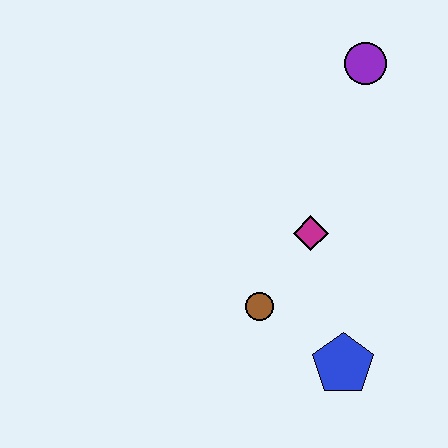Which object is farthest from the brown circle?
The purple circle is farthest from the brown circle.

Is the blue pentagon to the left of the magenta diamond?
No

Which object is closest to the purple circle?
The magenta diamond is closest to the purple circle.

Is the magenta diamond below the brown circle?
No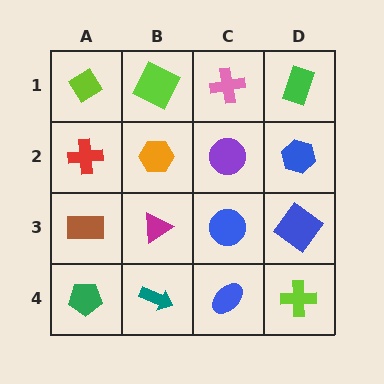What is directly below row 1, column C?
A purple circle.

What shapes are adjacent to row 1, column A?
A red cross (row 2, column A), a lime square (row 1, column B).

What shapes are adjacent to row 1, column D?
A blue hexagon (row 2, column D), a pink cross (row 1, column C).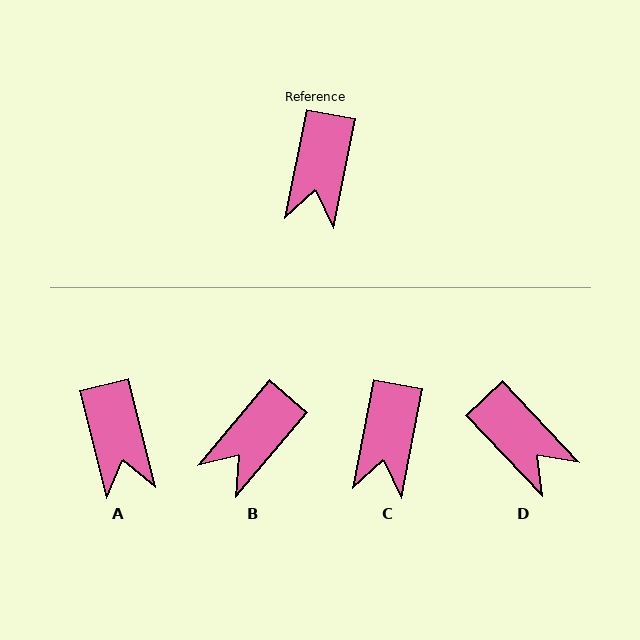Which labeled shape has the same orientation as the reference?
C.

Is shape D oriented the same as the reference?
No, it is off by about 54 degrees.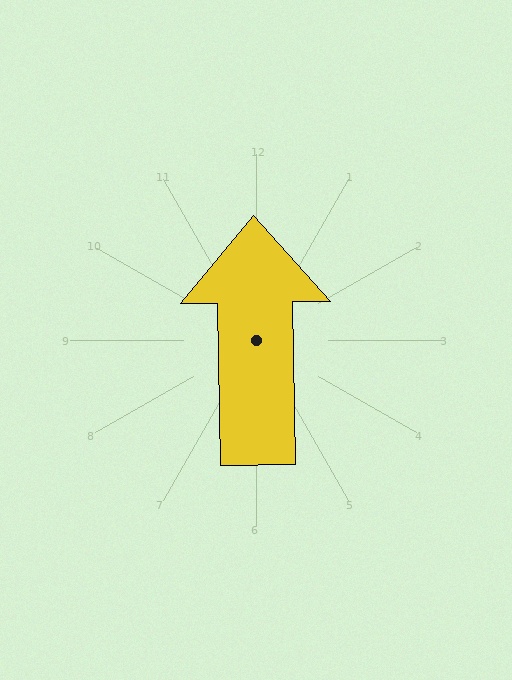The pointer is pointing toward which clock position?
Roughly 12 o'clock.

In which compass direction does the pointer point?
North.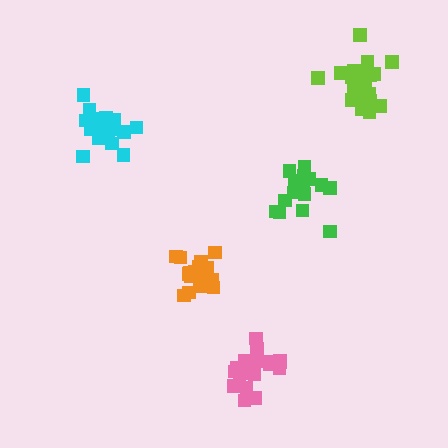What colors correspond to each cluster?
The clusters are colored: lime, orange, cyan, green, pink.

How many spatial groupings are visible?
There are 5 spatial groupings.